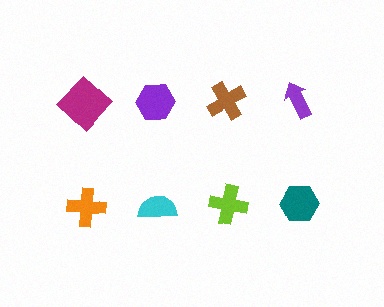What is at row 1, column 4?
A purple arrow.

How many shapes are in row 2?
4 shapes.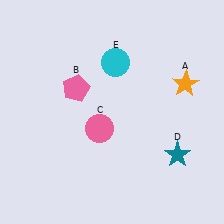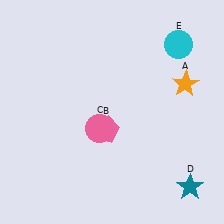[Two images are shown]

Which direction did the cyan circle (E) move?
The cyan circle (E) moved right.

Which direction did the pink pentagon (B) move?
The pink pentagon (B) moved down.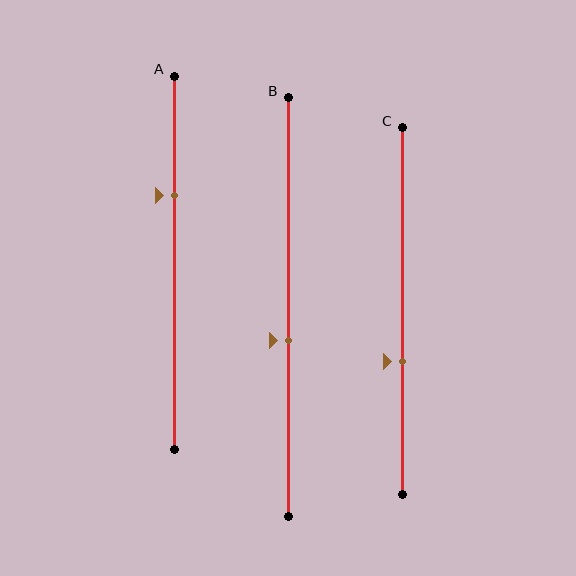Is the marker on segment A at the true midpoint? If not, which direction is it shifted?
No, the marker on segment A is shifted upward by about 18% of the segment length.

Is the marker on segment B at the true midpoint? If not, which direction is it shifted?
No, the marker on segment B is shifted downward by about 8% of the segment length.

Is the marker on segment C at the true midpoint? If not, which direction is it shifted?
No, the marker on segment C is shifted downward by about 14% of the segment length.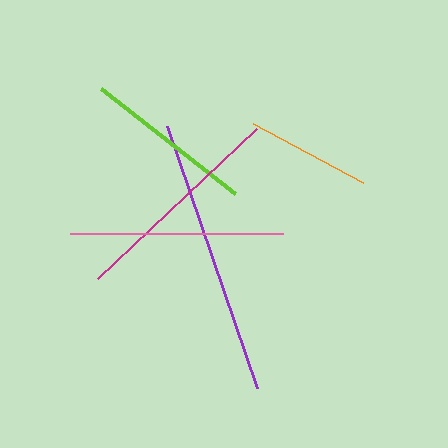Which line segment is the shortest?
The orange line is the shortest at approximately 125 pixels.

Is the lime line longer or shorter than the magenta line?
The magenta line is longer than the lime line.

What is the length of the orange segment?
The orange segment is approximately 125 pixels long.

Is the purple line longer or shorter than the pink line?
The purple line is longer than the pink line.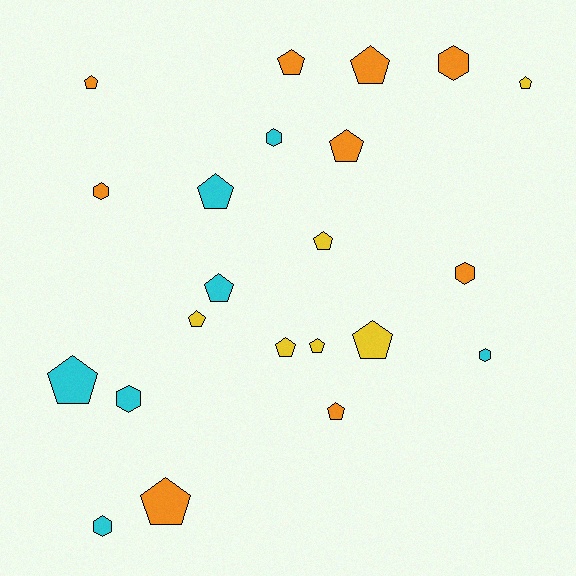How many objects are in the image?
There are 22 objects.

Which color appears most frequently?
Orange, with 9 objects.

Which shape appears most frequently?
Pentagon, with 15 objects.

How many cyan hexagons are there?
There are 4 cyan hexagons.